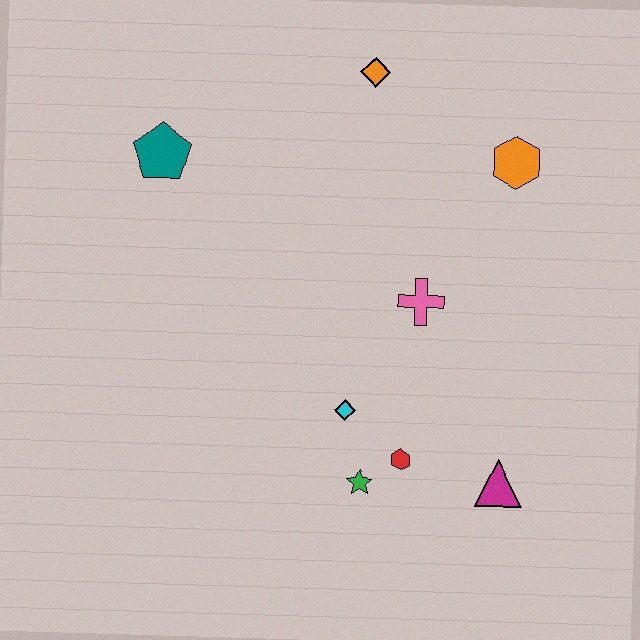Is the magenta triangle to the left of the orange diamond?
No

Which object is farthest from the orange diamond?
The magenta triangle is farthest from the orange diamond.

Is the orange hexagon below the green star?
No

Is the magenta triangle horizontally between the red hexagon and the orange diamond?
No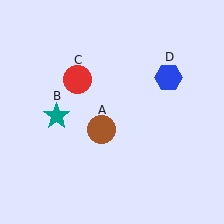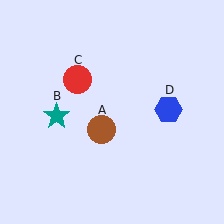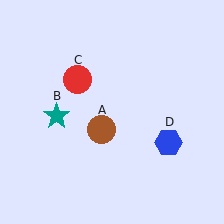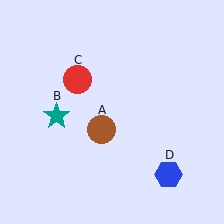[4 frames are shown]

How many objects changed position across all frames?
1 object changed position: blue hexagon (object D).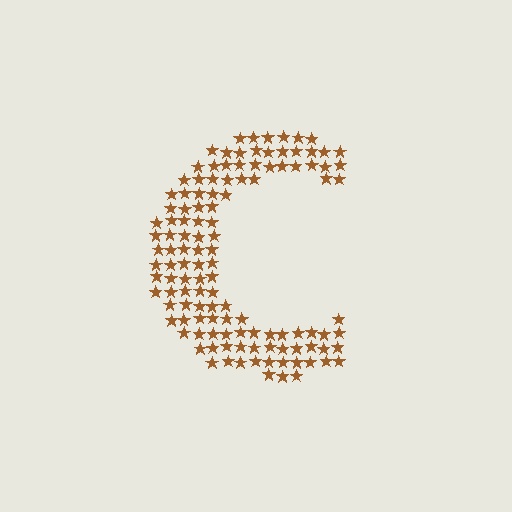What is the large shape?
The large shape is the letter C.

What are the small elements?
The small elements are stars.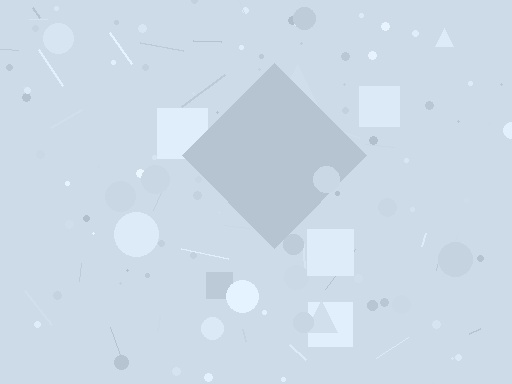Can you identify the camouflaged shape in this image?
The camouflaged shape is a diamond.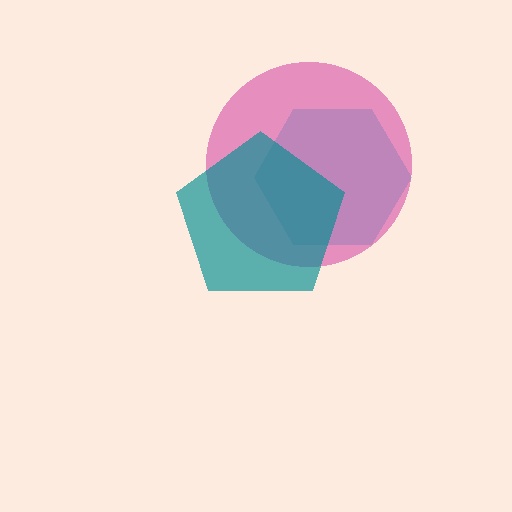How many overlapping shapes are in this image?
There are 3 overlapping shapes in the image.